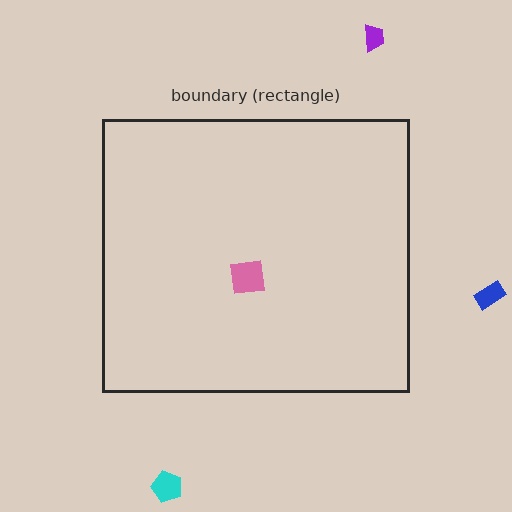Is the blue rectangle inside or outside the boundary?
Outside.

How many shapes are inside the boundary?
1 inside, 3 outside.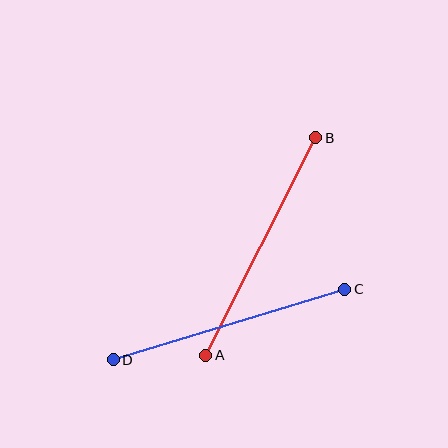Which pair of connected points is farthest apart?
Points A and B are farthest apart.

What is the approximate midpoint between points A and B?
The midpoint is at approximately (261, 247) pixels.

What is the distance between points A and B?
The distance is approximately 244 pixels.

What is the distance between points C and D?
The distance is approximately 242 pixels.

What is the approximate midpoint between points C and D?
The midpoint is at approximately (229, 324) pixels.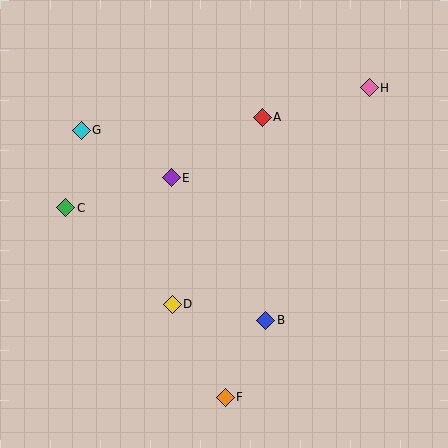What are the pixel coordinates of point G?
Point G is at (81, 130).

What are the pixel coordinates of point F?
Point F is at (225, 397).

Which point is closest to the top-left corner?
Point G is closest to the top-left corner.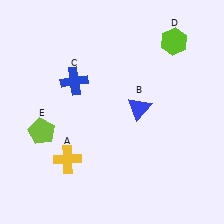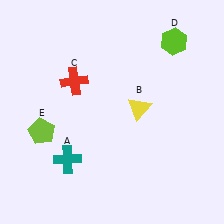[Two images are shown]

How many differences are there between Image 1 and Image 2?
There are 3 differences between the two images.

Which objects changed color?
A changed from yellow to teal. B changed from blue to yellow. C changed from blue to red.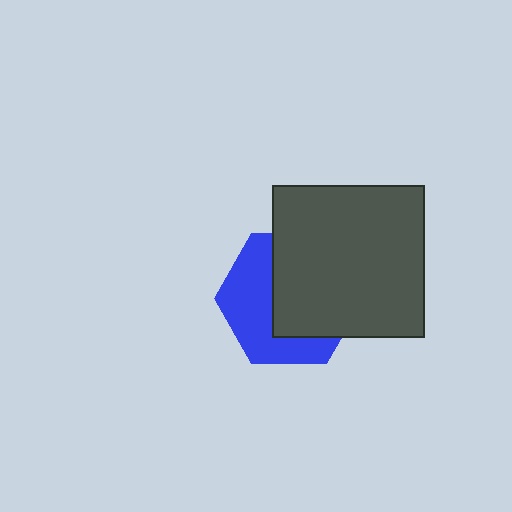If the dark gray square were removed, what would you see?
You would see the complete blue hexagon.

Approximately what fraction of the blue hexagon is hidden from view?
Roughly 54% of the blue hexagon is hidden behind the dark gray square.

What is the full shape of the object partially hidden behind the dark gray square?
The partially hidden object is a blue hexagon.